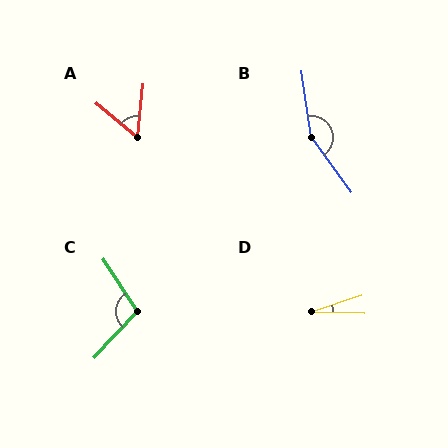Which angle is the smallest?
D, at approximately 19 degrees.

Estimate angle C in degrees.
Approximately 104 degrees.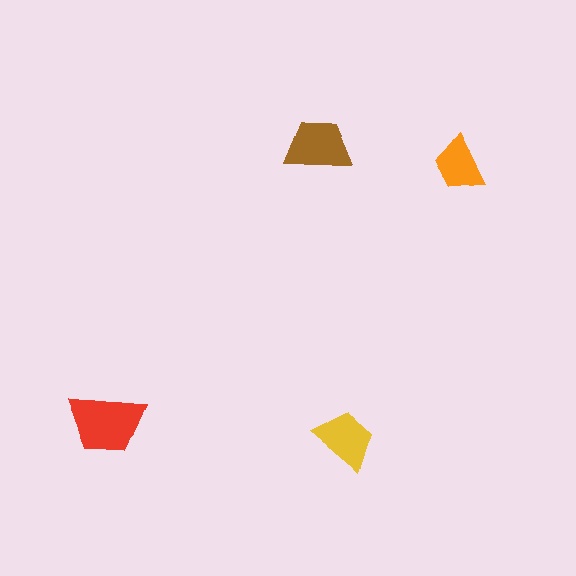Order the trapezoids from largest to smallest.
the red one, the brown one, the yellow one, the orange one.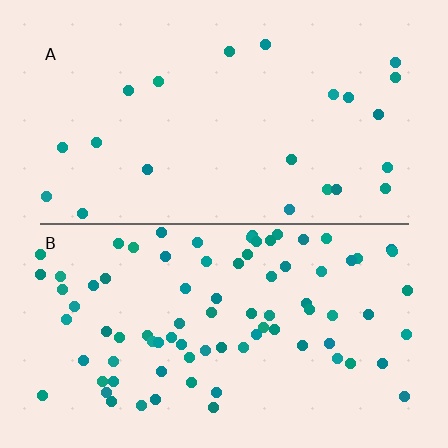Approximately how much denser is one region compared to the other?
Approximately 3.7× — region B over region A.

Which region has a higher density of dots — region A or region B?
B (the bottom).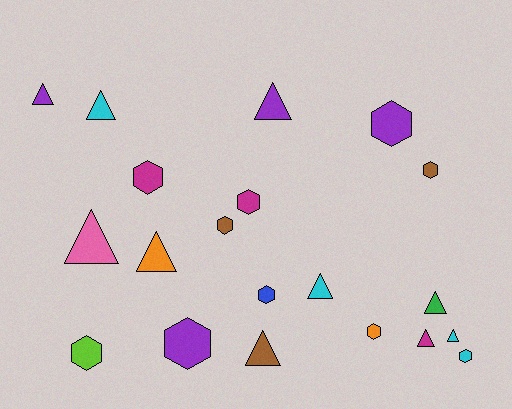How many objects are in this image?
There are 20 objects.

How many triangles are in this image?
There are 10 triangles.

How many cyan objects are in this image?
There are 4 cyan objects.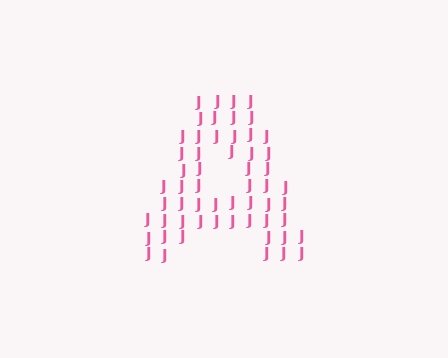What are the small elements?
The small elements are letter J's.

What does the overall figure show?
The overall figure shows the letter A.